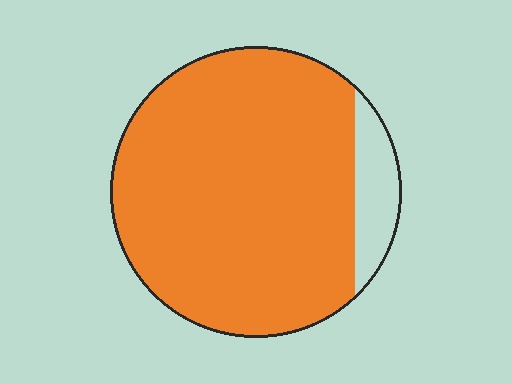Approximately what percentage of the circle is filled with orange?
Approximately 90%.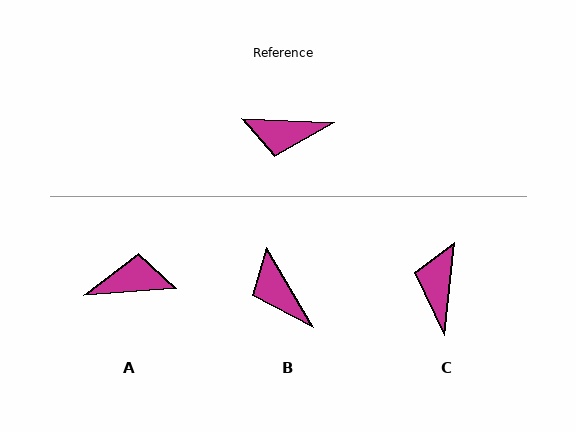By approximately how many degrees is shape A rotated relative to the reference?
Approximately 173 degrees clockwise.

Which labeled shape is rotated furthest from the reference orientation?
A, about 173 degrees away.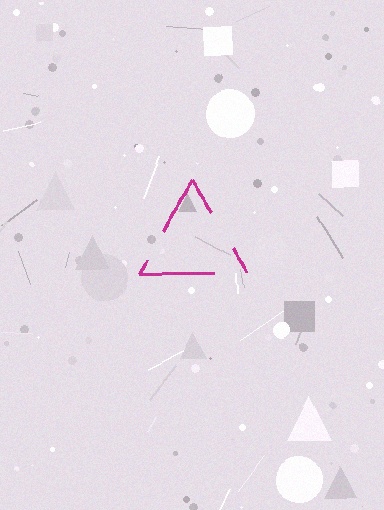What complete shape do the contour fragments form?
The contour fragments form a triangle.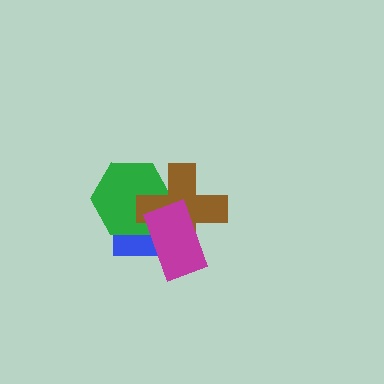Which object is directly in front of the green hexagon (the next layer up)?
The brown cross is directly in front of the green hexagon.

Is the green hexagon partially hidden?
Yes, it is partially covered by another shape.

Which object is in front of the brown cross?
The magenta rectangle is in front of the brown cross.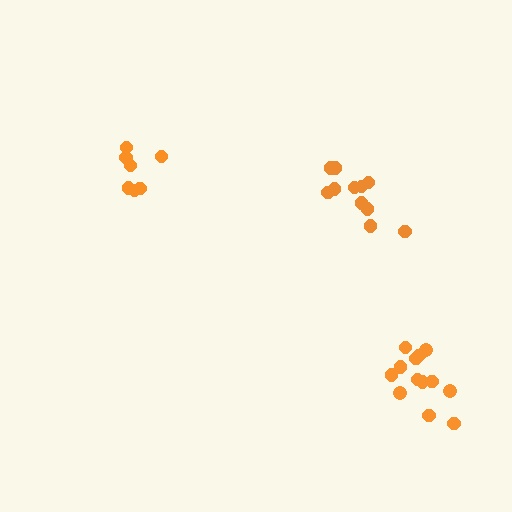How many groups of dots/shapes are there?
There are 3 groups.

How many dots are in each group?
Group 1: 13 dots, Group 2: 11 dots, Group 3: 7 dots (31 total).